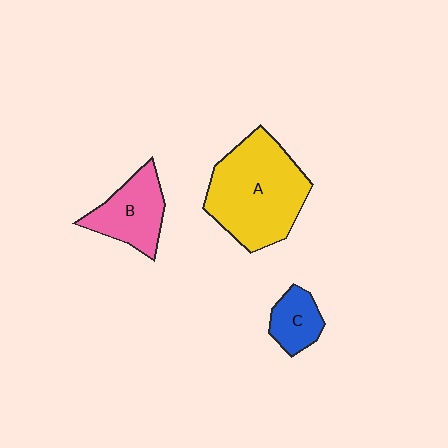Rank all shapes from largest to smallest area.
From largest to smallest: A (yellow), B (pink), C (blue).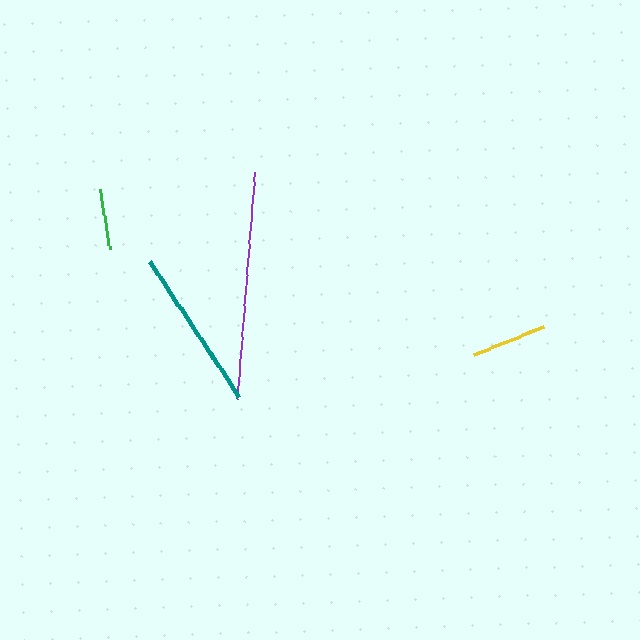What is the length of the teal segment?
The teal segment is approximately 162 pixels long.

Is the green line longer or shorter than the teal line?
The teal line is longer than the green line.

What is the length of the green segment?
The green segment is approximately 60 pixels long.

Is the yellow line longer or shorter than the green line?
The yellow line is longer than the green line.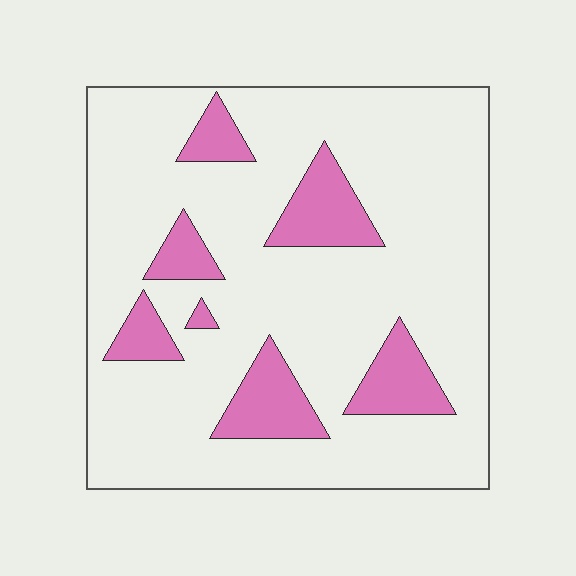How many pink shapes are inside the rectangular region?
7.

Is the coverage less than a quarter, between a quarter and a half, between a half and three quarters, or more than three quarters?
Less than a quarter.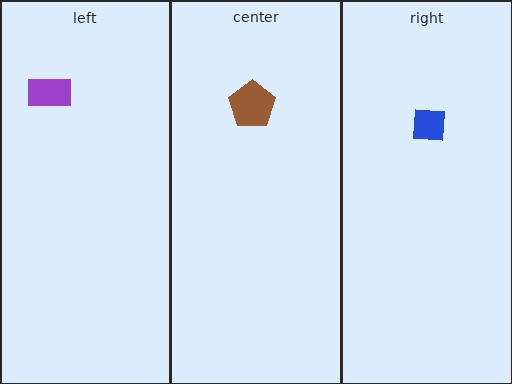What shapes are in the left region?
The purple rectangle.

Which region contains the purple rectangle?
The left region.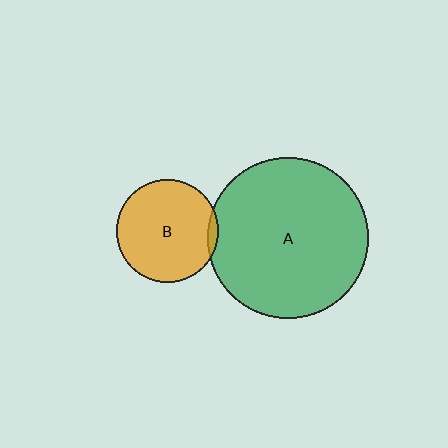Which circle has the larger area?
Circle A (green).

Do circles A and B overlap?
Yes.